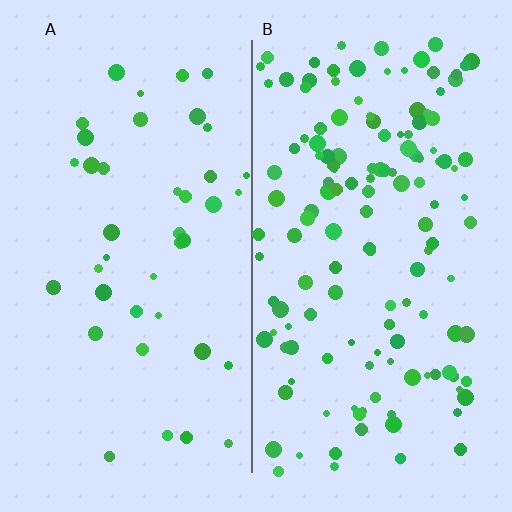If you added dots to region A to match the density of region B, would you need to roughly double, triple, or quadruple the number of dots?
Approximately triple.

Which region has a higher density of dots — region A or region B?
B (the right).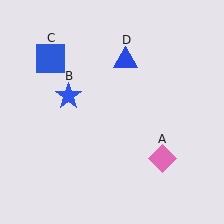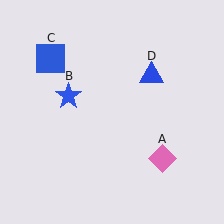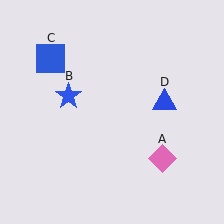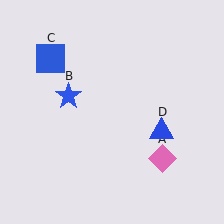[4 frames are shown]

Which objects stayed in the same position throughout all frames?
Pink diamond (object A) and blue star (object B) and blue square (object C) remained stationary.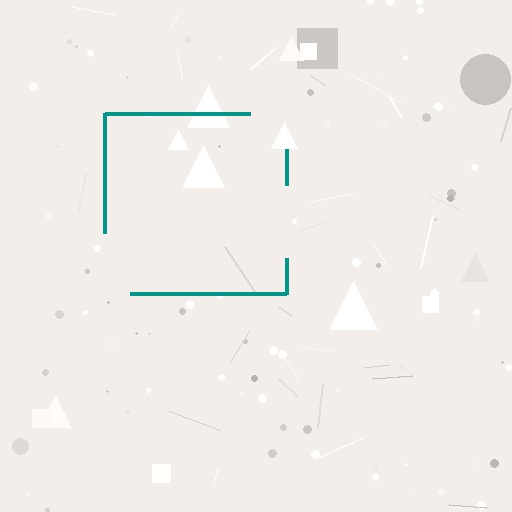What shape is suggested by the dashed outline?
The dashed outline suggests a square.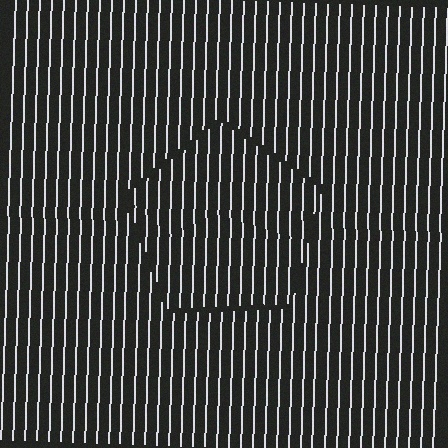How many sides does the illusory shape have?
5 sides — the line-ends trace a pentagon.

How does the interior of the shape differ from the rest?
The interior of the shape contains the same grating, shifted by half a period — the contour is defined by the phase discontinuity where line-ends from the inner and outer gratings abut.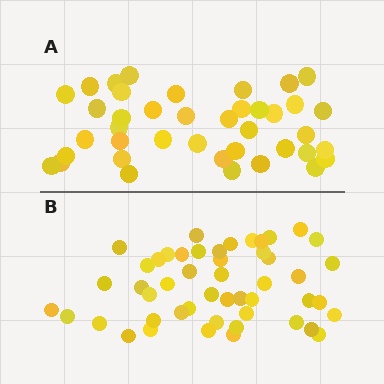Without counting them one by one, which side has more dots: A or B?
Region B (the bottom region) has more dots.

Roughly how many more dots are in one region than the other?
Region B has roughly 8 or so more dots than region A.